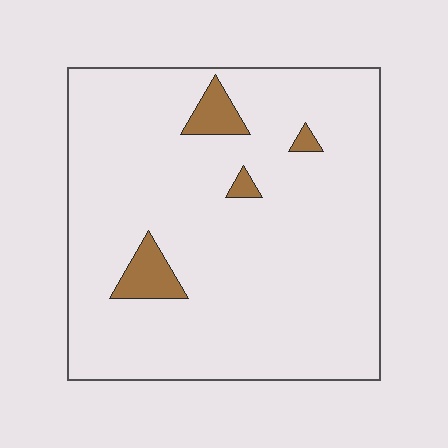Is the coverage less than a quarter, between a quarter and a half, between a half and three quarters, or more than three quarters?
Less than a quarter.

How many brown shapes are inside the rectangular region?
4.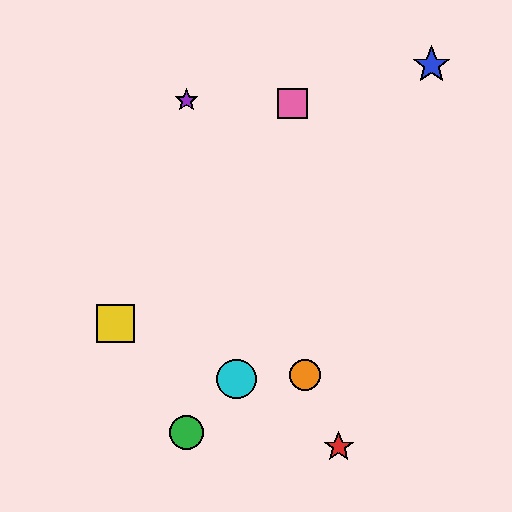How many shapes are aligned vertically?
2 shapes (the green circle, the purple star) are aligned vertically.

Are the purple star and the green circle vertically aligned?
Yes, both are at x≈187.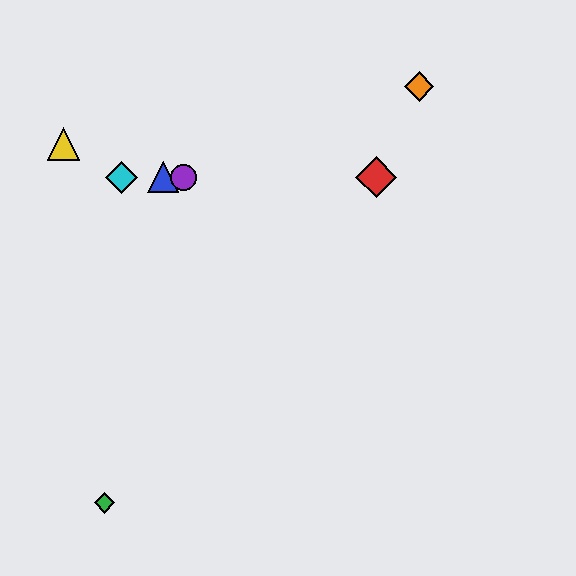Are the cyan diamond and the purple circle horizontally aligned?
Yes, both are at y≈177.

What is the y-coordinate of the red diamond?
The red diamond is at y≈177.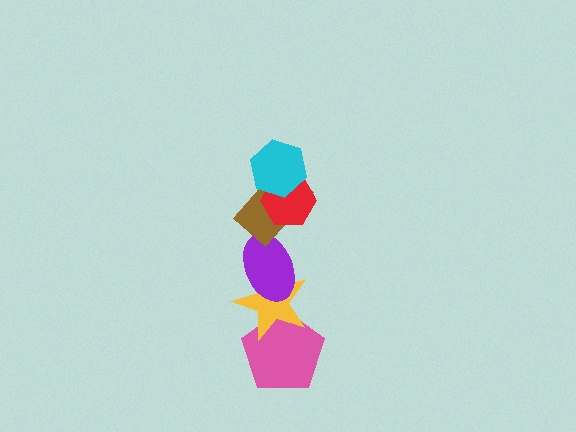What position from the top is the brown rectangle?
The brown rectangle is 3rd from the top.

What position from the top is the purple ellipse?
The purple ellipse is 4th from the top.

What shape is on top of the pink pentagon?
The yellow star is on top of the pink pentagon.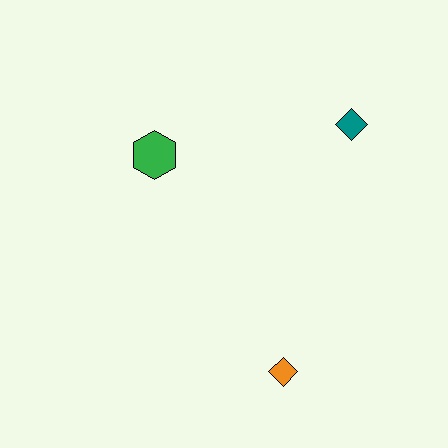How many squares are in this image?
There are no squares.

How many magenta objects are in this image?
There are no magenta objects.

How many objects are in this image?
There are 3 objects.